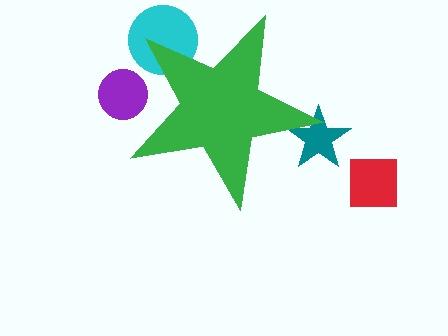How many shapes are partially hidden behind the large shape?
3 shapes are partially hidden.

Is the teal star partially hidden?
Yes, the teal star is partially hidden behind the green star.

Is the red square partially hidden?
No, the red square is fully visible.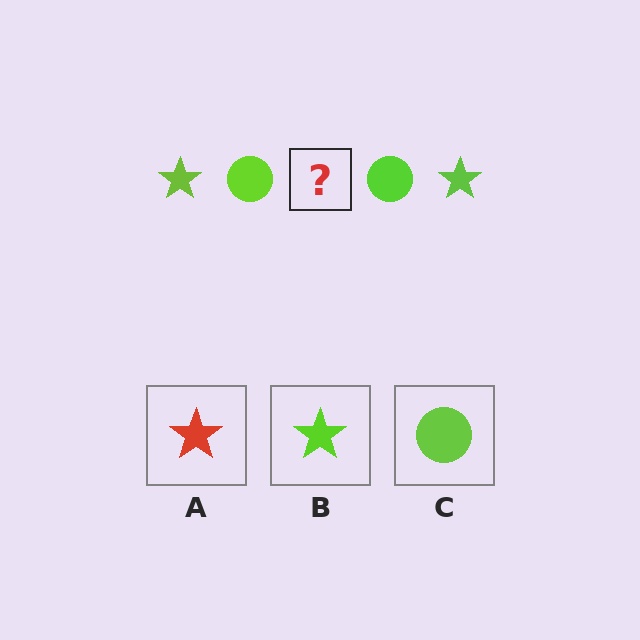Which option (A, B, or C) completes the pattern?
B.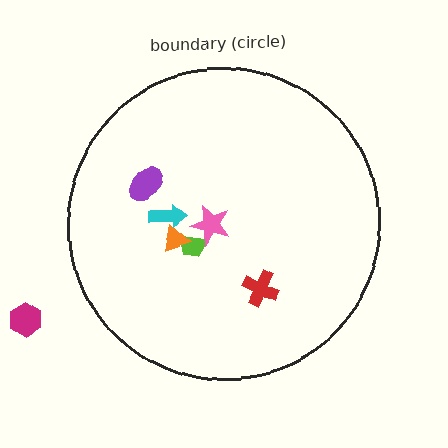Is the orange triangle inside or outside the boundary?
Inside.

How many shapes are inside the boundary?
6 inside, 1 outside.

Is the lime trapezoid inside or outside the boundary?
Inside.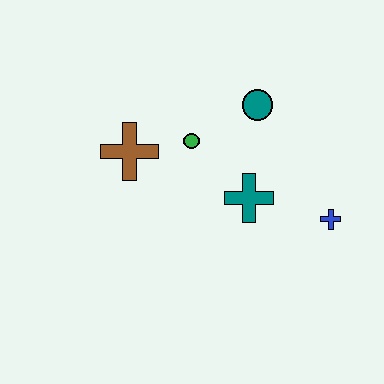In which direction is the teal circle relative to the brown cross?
The teal circle is to the right of the brown cross.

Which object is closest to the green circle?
The brown cross is closest to the green circle.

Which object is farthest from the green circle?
The blue cross is farthest from the green circle.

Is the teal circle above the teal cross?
Yes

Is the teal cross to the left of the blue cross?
Yes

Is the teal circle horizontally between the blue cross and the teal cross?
Yes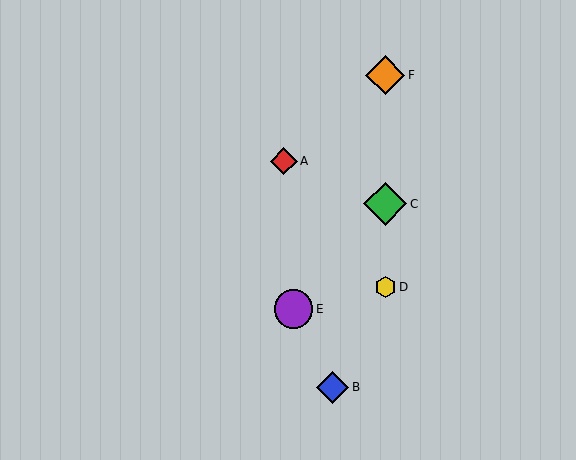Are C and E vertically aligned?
No, C is at x≈385 and E is at x≈293.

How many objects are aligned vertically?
3 objects (C, D, F) are aligned vertically.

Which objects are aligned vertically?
Objects C, D, F are aligned vertically.